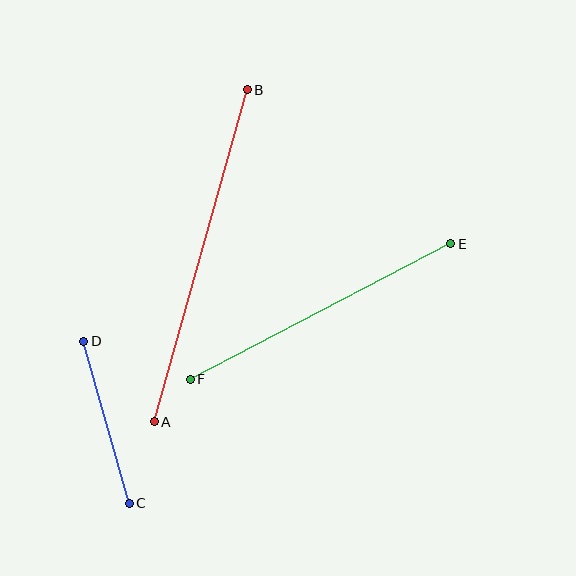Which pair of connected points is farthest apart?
Points A and B are farthest apart.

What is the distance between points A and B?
The distance is approximately 344 pixels.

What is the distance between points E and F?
The distance is approximately 293 pixels.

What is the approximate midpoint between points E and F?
The midpoint is at approximately (320, 311) pixels.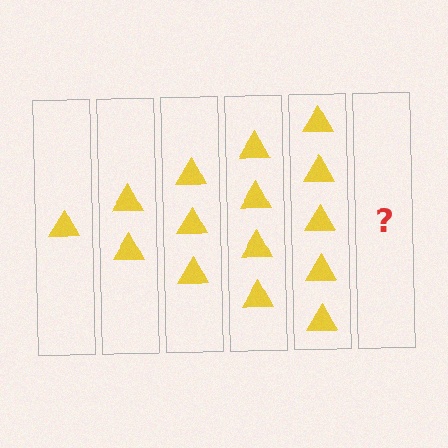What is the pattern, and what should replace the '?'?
The pattern is that each step adds one more triangle. The '?' should be 6 triangles.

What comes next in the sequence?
The next element should be 6 triangles.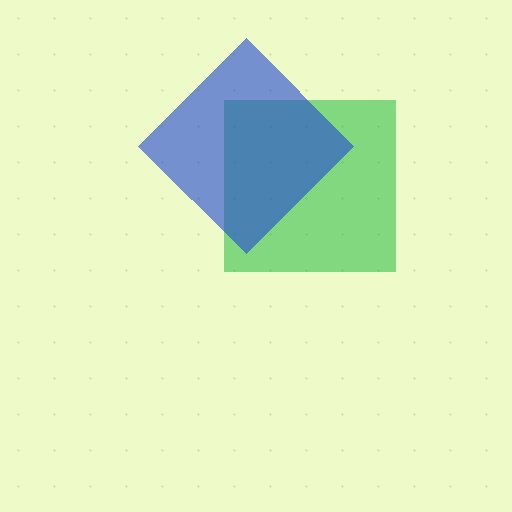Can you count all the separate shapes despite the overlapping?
Yes, there are 2 separate shapes.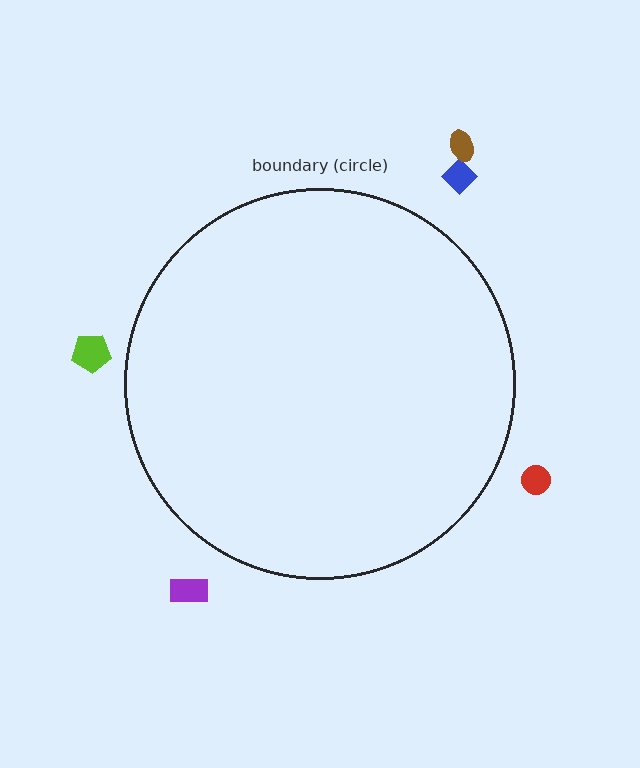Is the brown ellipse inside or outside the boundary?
Outside.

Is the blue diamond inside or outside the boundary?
Outside.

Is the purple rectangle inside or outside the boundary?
Outside.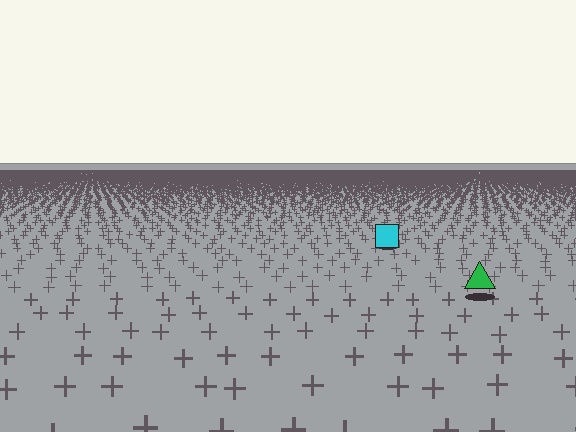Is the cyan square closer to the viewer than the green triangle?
No. The green triangle is closer — you can tell from the texture gradient: the ground texture is coarser near it.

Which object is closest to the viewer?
The green triangle is closest. The texture marks near it are larger and more spread out.